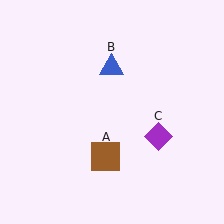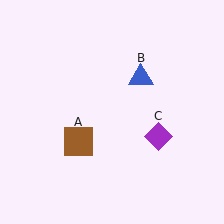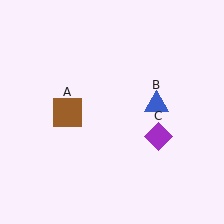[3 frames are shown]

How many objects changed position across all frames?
2 objects changed position: brown square (object A), blue triangle (object B).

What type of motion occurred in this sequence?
The brown square (object A), blue triangle (object B) rotated clockwise around the center of the scene.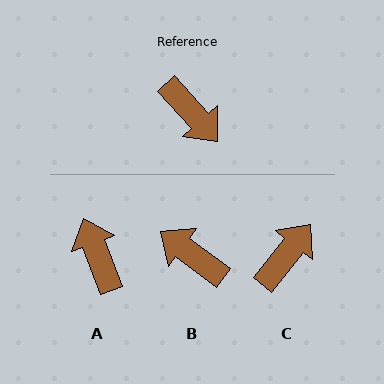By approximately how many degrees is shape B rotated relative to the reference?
Approximately 168 degrees clockwise.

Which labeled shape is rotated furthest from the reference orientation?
B, about 168 degrees away.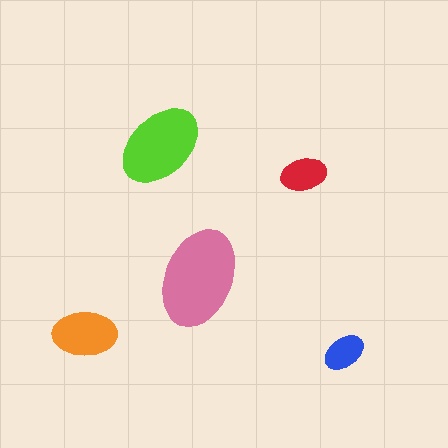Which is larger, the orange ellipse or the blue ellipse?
The orange one.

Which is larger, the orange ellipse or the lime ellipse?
The lime one.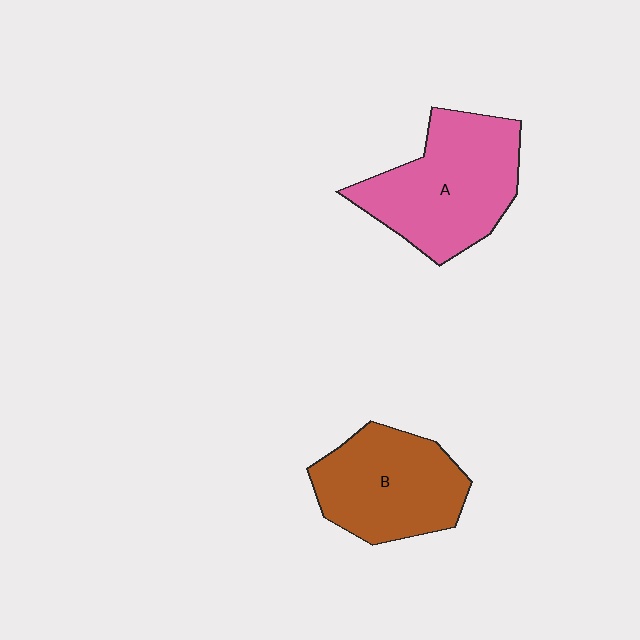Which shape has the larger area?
Shape A (pink).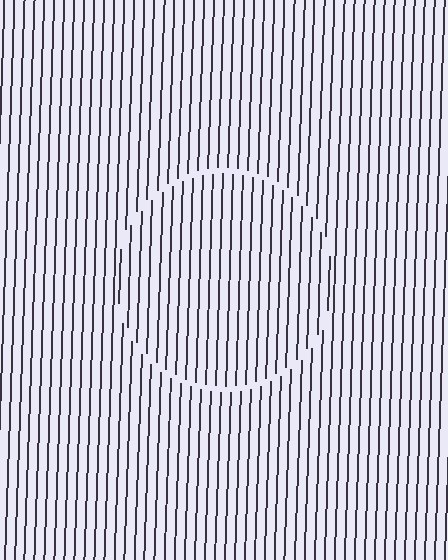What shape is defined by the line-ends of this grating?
An illusory circle. The interior of the shape contains the same grating, shifted by half a period — the contour is defined by the phase discontinuity where line-ends from the inner and outer gratings abut.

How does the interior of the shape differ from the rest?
The interior of the shape contains the same grating, shifted by half a period — the contour is defined by the phase discontinuity where line-ends from the inner and outer gratings abut.